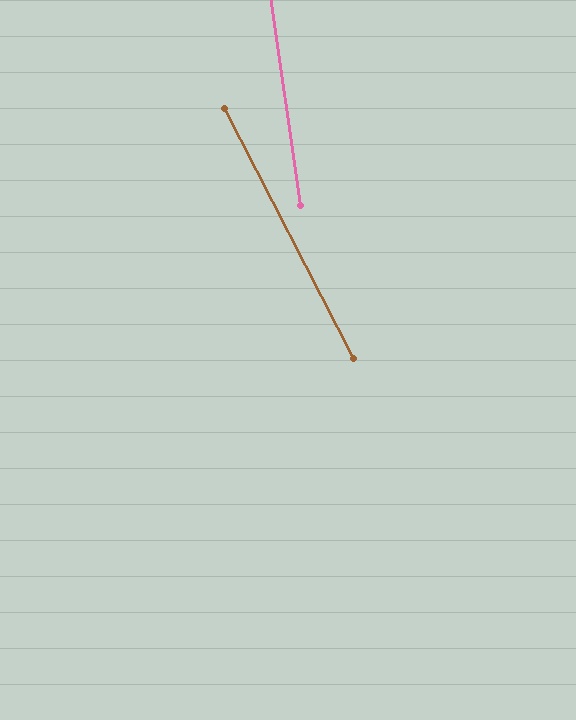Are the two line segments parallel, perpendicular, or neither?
Neither parallel nor perpendicular — they differ by about 19°.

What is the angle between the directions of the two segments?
Approximately 19 degrees.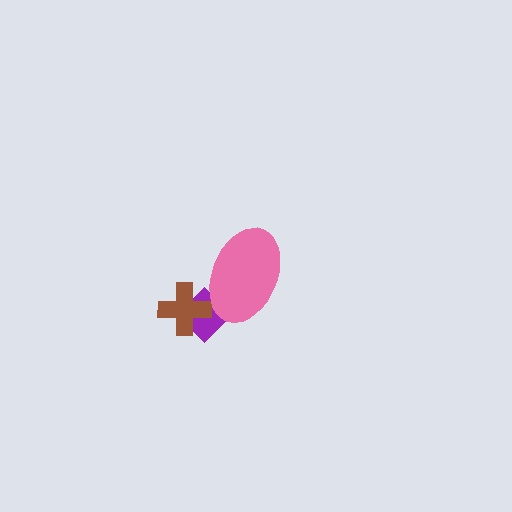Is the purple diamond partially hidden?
Yes, it is partially covered by another shape.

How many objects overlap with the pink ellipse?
1 object overlaps with the pink ellipse.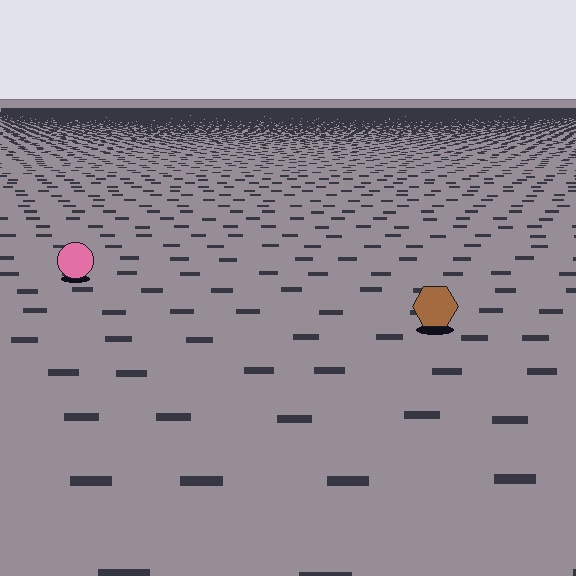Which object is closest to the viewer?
The brown hexagon is closest. The texture marks near it are larger and more spread out.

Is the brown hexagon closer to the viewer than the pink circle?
Yes. The brown hexagon is closer — you can tell from the texture gradient: the ground texture is coarser near it.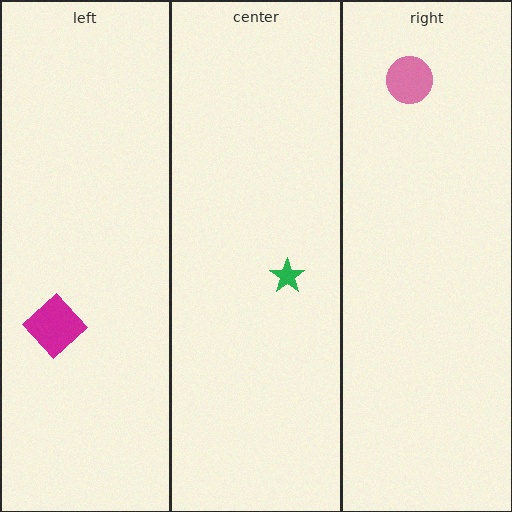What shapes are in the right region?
The pink circle.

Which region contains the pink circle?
The right region.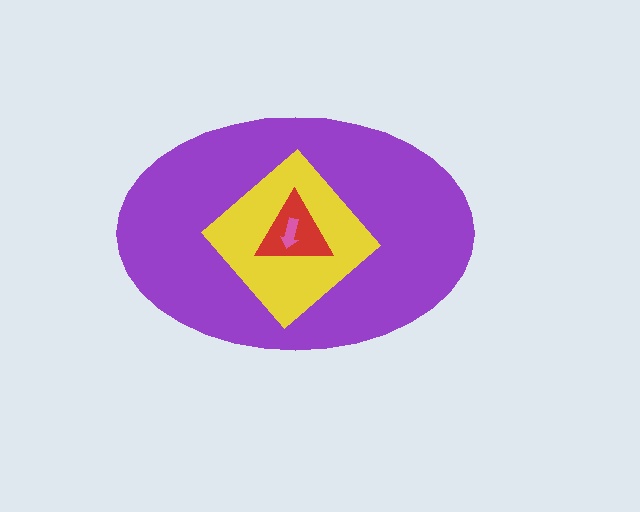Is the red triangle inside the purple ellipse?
Yes.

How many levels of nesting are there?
4.